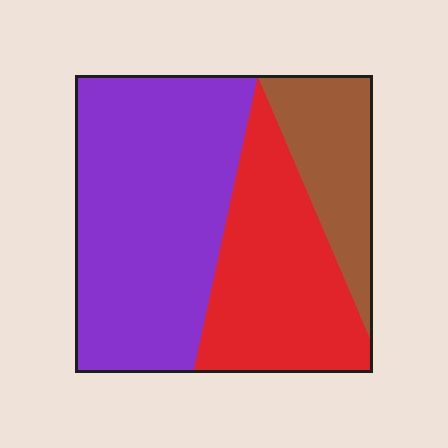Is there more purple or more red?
Purple.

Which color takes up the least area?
Brown, at roughly 20%.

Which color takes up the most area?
Purple, at roughly 50%.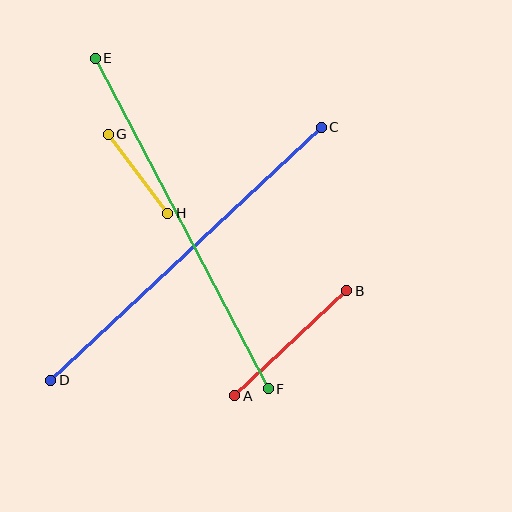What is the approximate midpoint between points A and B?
The midpoint is at approximately (291, 343) pixels.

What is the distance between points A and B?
The distance is approximately 153 pixels.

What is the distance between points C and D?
The distance is approximately 370 pixels.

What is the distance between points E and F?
The distance is approximately 373 pixels.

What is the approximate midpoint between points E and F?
The midpoint is at approximately (182, 223) pixels.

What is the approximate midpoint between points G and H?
The midpoint is at approximately (138, 174) pixels.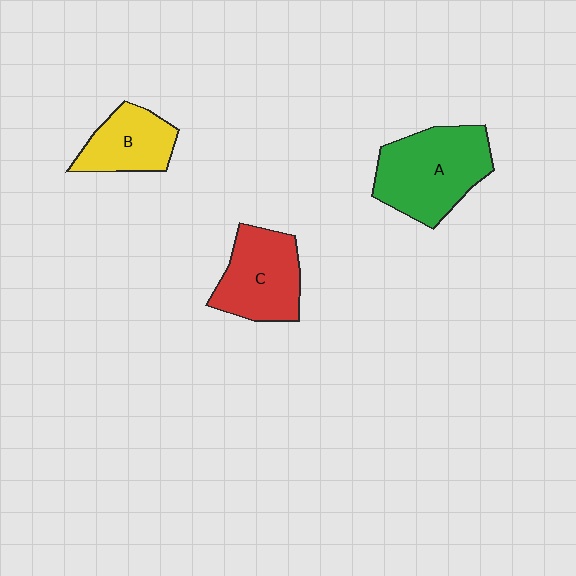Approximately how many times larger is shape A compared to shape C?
Approximately 1.3 times.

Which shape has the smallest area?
Shape B (yellow).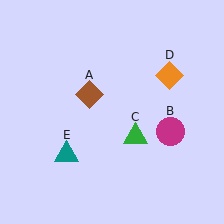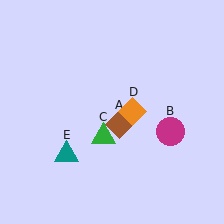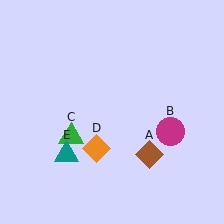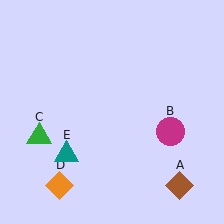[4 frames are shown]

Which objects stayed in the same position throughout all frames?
Magenta circle (object B) and teal triangle (object E) remained stationary.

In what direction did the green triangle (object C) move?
The green triangle (object C) moved left.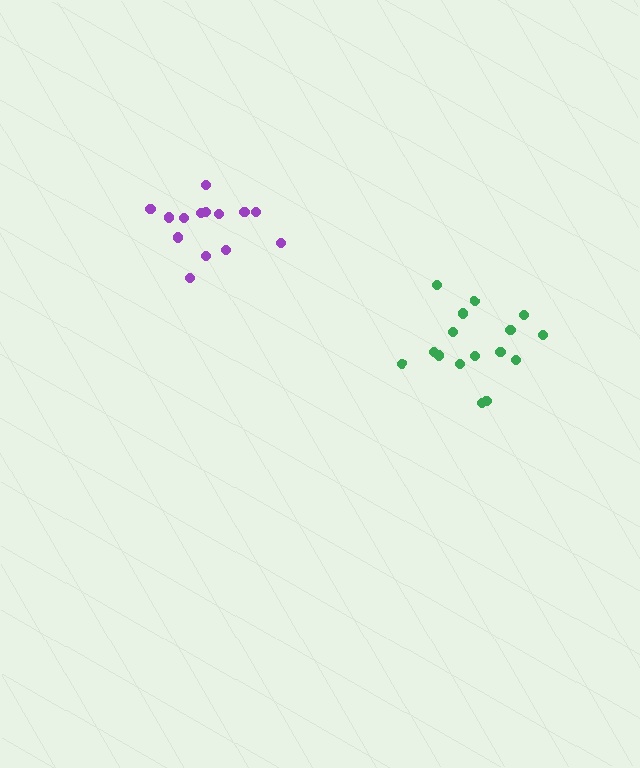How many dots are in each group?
Group 1: 14 dots, Group 2: 16 dots (30 total).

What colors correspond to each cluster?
The clusters are colored: purple, green.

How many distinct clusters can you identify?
There are 2 distinct clusters.